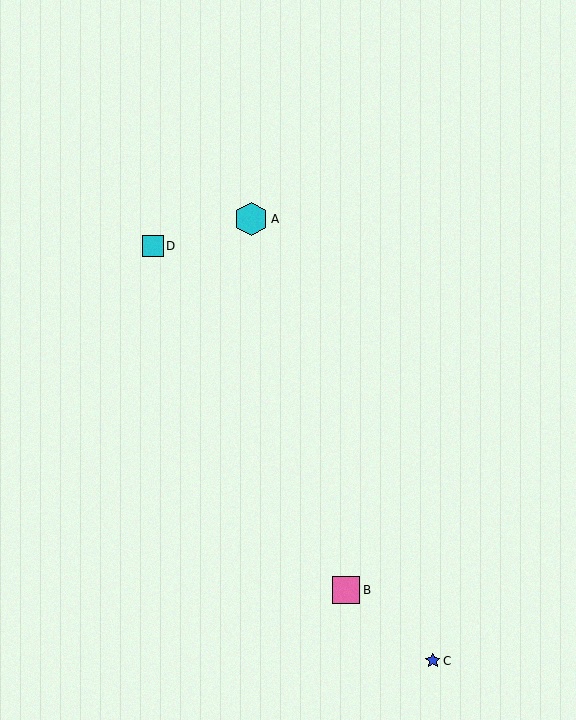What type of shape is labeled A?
Shape A is a cyan hexagon.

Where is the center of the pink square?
The center of the pink square is at (346, 590).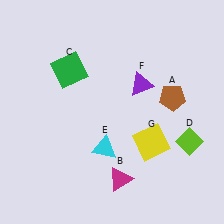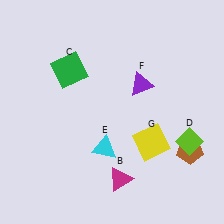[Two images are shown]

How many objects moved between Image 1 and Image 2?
1 object moved between the two images.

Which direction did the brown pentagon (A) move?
The brown pentagon (A) moved down.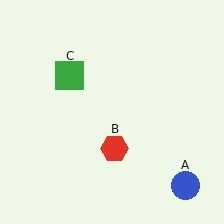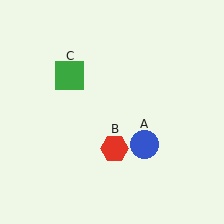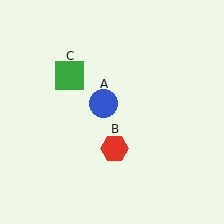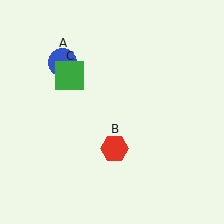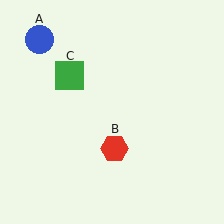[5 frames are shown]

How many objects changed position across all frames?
1 object changed position: blue circle (object A).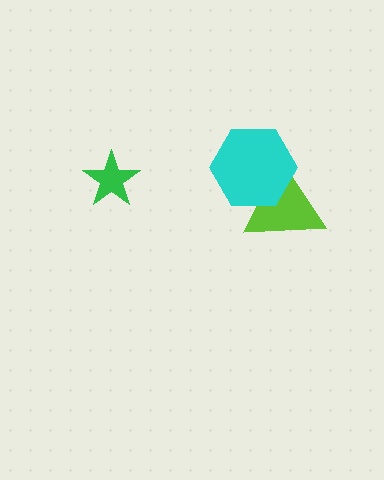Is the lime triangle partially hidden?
Yes, it is partially covered by another shape.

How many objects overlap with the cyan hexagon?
1 object overlaps with the cyan hexagon.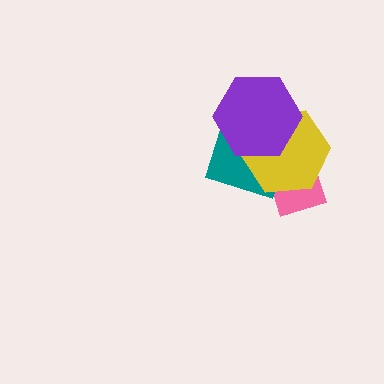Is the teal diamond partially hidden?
Yes, it is partially covered by another shape.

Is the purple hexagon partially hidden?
No, no other shape covers it.